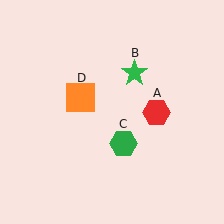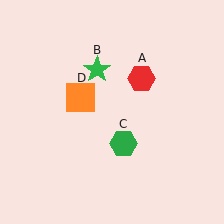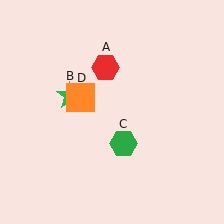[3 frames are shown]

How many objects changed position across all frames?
2 objects changed position: red hexagon (object A), green star (object B).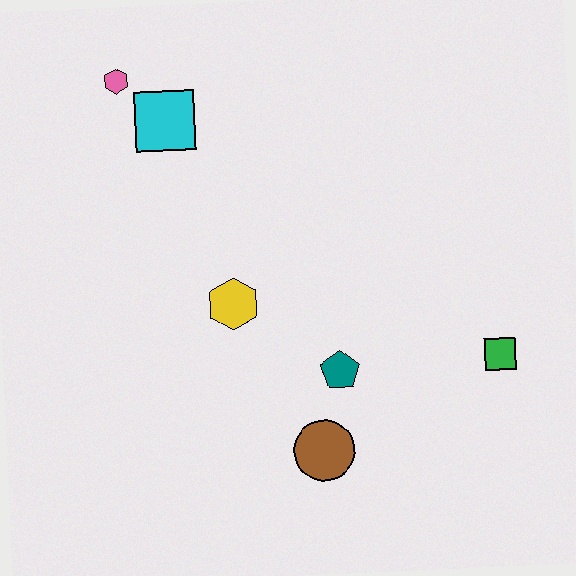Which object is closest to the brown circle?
The teal pentagon is closest to the brown circle.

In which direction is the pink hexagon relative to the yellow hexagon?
The pink hexagon is above the yellow hexagon.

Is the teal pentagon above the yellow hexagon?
No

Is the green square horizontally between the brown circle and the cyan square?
No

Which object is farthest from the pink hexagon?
The green square is farthest from the pink hexagon.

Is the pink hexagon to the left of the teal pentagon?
Yes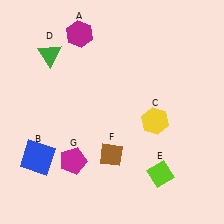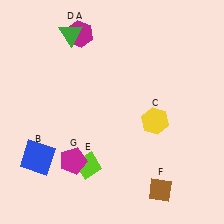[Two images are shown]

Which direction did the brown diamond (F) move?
The brown diamond (F) moved right.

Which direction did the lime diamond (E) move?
The lime diamond (E) moved left.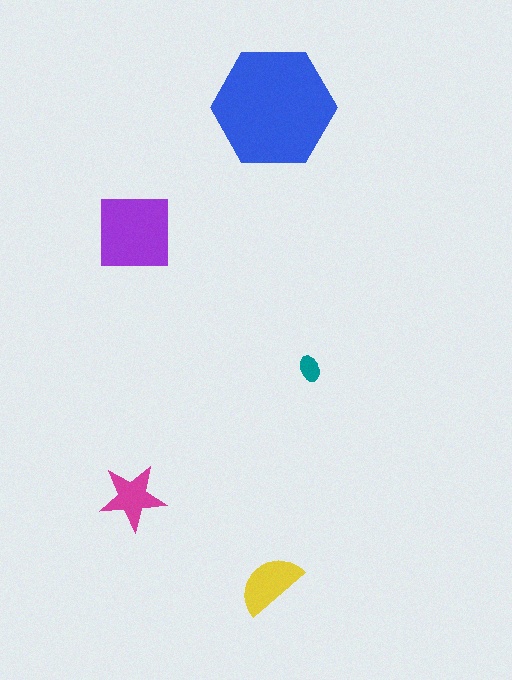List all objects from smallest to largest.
The teal ellipse, the magenta star, the yellow semicircle, the purple square, the blue hexagon.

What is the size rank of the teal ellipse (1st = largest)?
5th.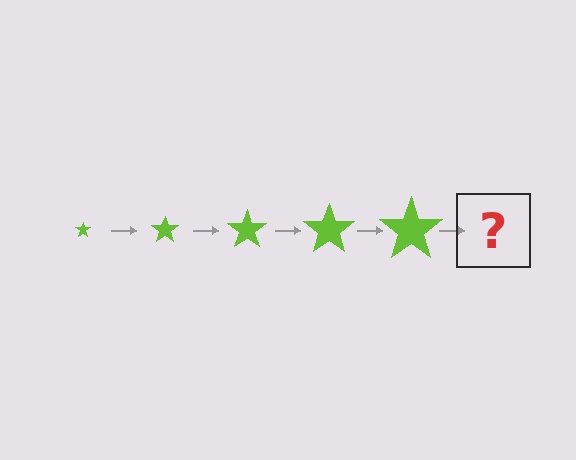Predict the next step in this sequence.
The next step is a lime star, larger than the previous one.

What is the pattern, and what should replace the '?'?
The pattern is that the star gets progressively larger each step. The '?' should be a lime star, larger than the previous one.